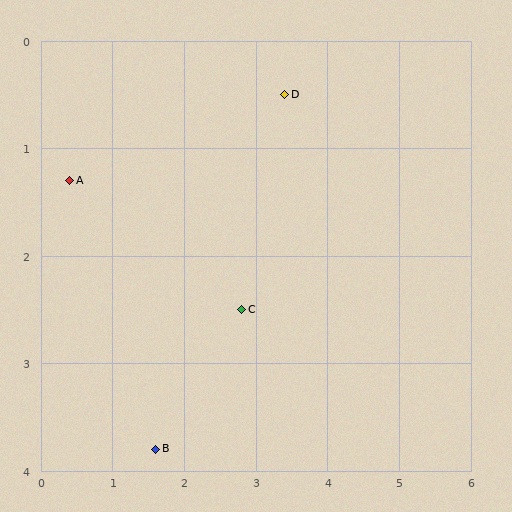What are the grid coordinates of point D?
Point D is at approximately (3.4, 0.5).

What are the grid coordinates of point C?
Point C is at approximately (2.8, 2.5).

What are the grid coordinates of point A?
Point A is at approximately (0.4, 1.3).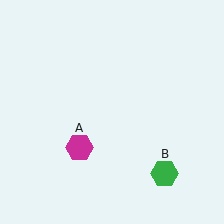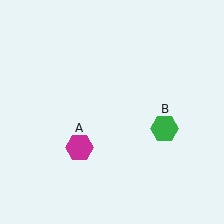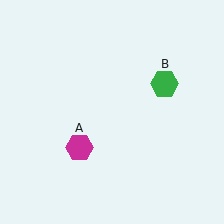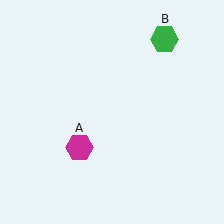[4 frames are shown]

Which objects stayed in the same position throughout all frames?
Magenta hexagon (object A) remained stationary.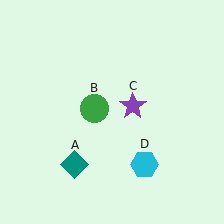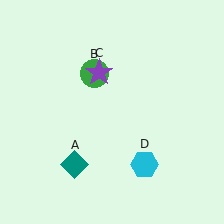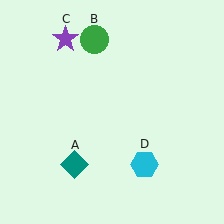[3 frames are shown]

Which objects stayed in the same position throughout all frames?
Teal diamond (object A) and cyan hexagon (object D) remained stationary.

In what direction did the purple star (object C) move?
The purple star (object C) moved up and to the left.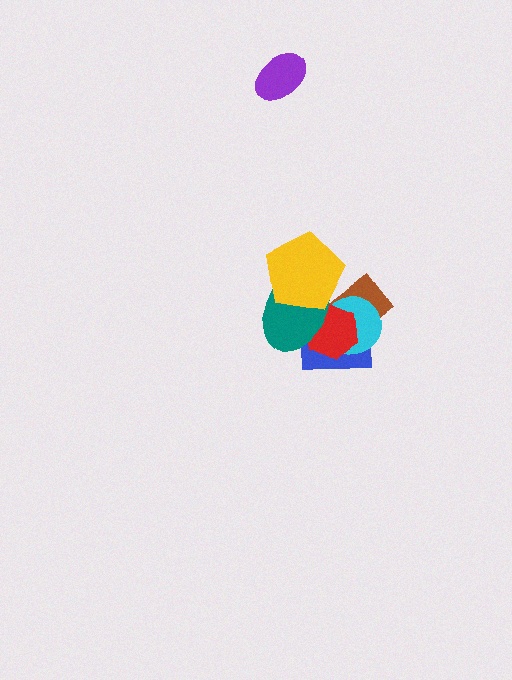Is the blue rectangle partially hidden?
Yes, it is partially covered by another shape.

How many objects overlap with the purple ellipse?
0 objects overlap with the purple ellipse.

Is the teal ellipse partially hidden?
Yes, it is partially covered by another shape.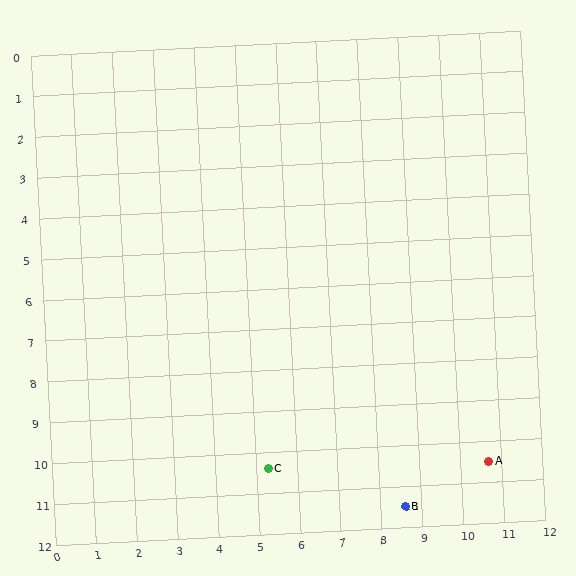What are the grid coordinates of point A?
Point A is at approximately (10.7, 10.5).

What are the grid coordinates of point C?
Point C is at approximately (5.3, 10.4).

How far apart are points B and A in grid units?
Points B and A are about 2.3 grid units apart.